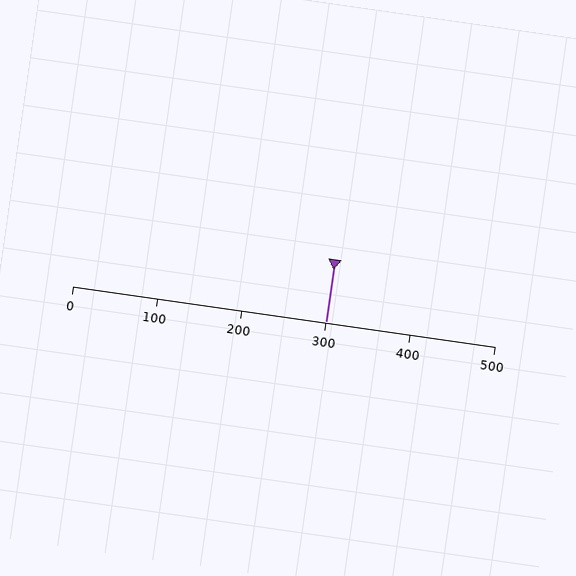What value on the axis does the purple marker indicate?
The marker indicates approximately 300.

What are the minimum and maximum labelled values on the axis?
The axis runs from 0 to 500.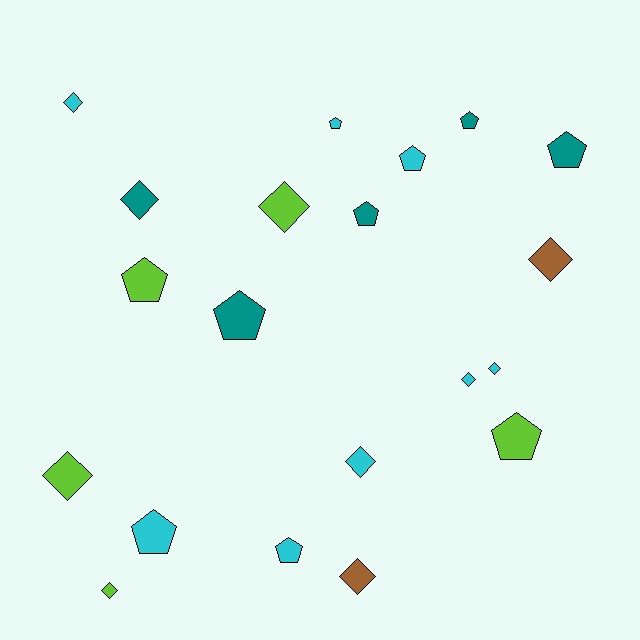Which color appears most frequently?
Cyan, with 8 objects.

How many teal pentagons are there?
There are 4 teal pentagons.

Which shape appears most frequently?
Diamond, with 10 objects.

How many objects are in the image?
There are 20 objects.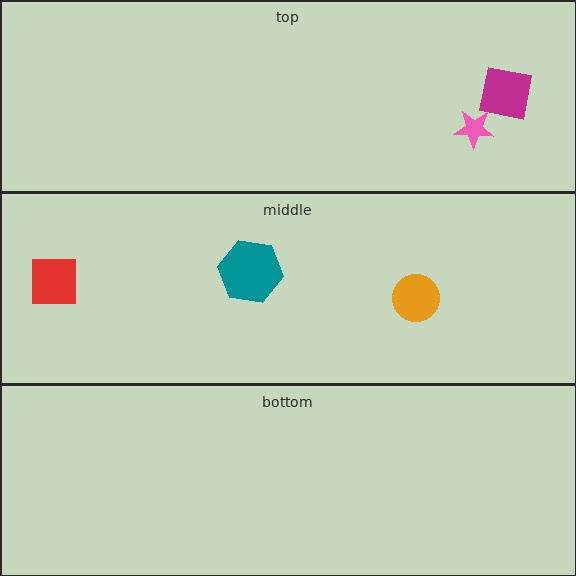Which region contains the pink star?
The top region.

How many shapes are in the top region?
2.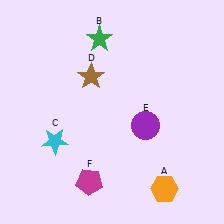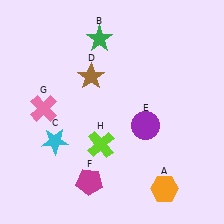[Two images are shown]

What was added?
A pink cross (G), a lime cross (H) were added in Image 2.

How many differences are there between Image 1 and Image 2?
There are 2 differences between the two images.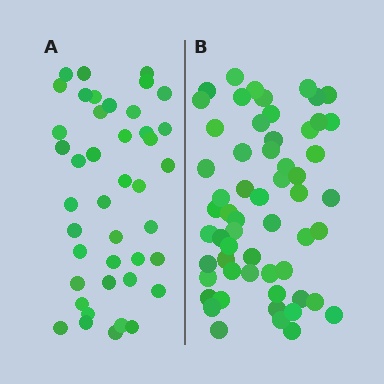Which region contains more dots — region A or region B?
Region B (the right region) has more dots.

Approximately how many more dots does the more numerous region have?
Region B has approximately 15 more dots than region A.